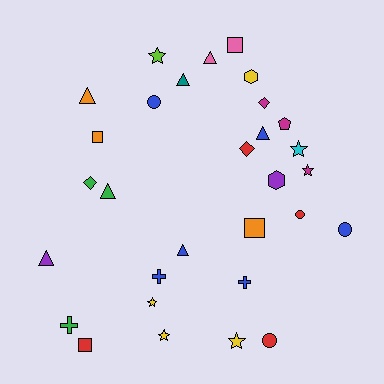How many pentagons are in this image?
There is 1 pentagon.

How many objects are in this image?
There are 30 objects.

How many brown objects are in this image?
There are no brown objects.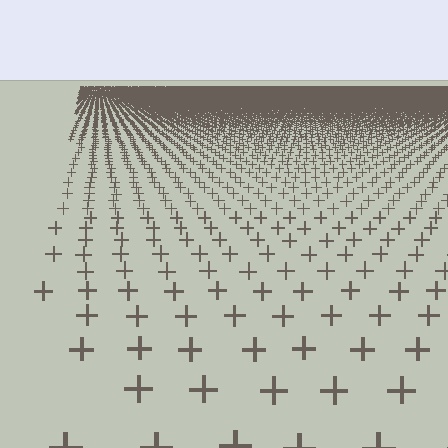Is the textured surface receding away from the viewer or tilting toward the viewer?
The surface is receding away from the viewer. Texture elements get smaller and denser toward the top.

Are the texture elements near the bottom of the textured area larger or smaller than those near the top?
Larger. Near the bottom, elements are closer to the viewer and appear at a bigger on-screen size.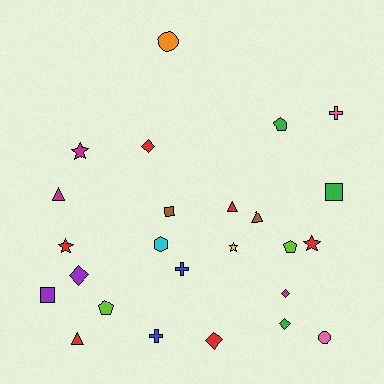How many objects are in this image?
There are 25 objects.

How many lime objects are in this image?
There are 2 lime objects.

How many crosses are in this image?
There are 3 crosses.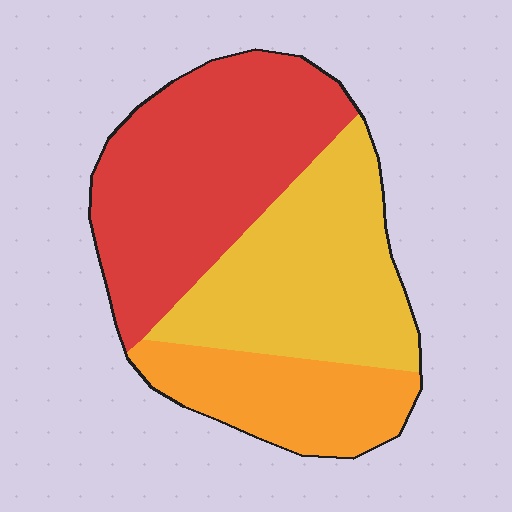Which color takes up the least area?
Orange, at roughly 20%.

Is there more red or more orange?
Red.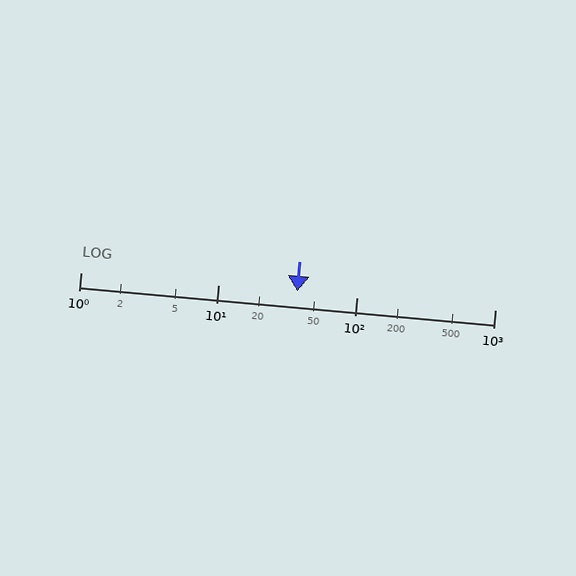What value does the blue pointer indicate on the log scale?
The pointer indicates approximately 37.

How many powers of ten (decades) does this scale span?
The scale spans 3 decades, from 1 to 1000.